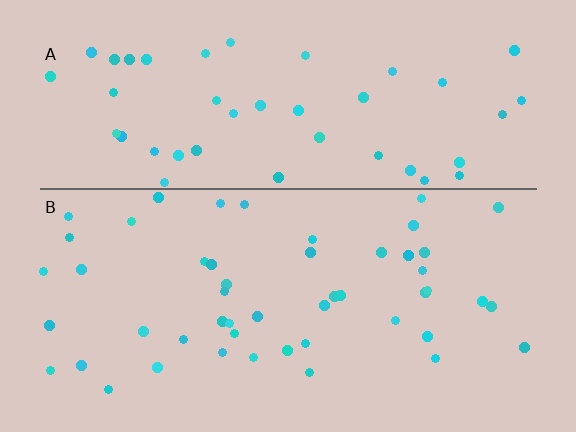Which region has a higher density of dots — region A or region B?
B (the bottom).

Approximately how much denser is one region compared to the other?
Approximately 1.1× — region B over region A.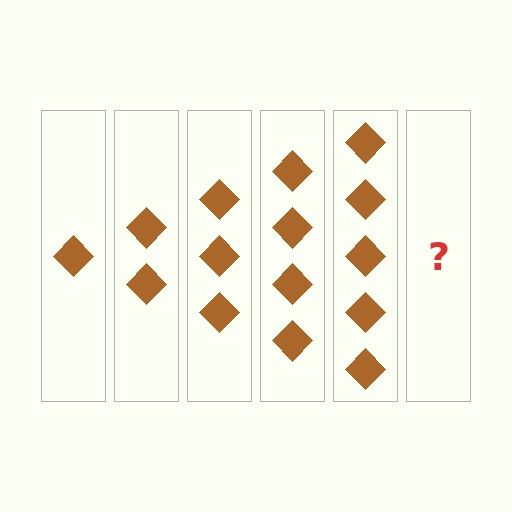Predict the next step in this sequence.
The next step is 6 diamonds.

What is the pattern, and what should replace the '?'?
The pattern is that each step adds one more diamond. The '?' should be 6 diamonds.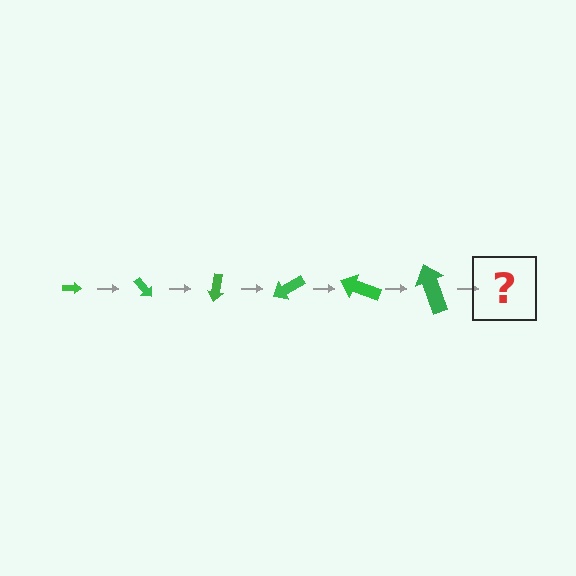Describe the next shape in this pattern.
It should be an arrow, larger than the previous one and rotated 300 degrees from the start.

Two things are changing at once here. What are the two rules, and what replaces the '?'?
The two rules are that the arrow grows larger each step and it rotates 50 degrees each step. The '?' should be an arrow, larger than the previous one and rotated 300 degrees from the start.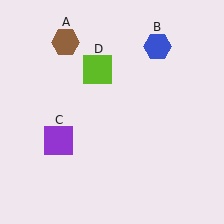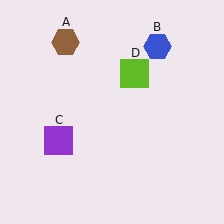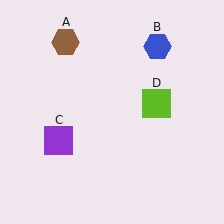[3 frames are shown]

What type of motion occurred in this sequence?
The lime square (object D) rotated clockwise around the center of the scene.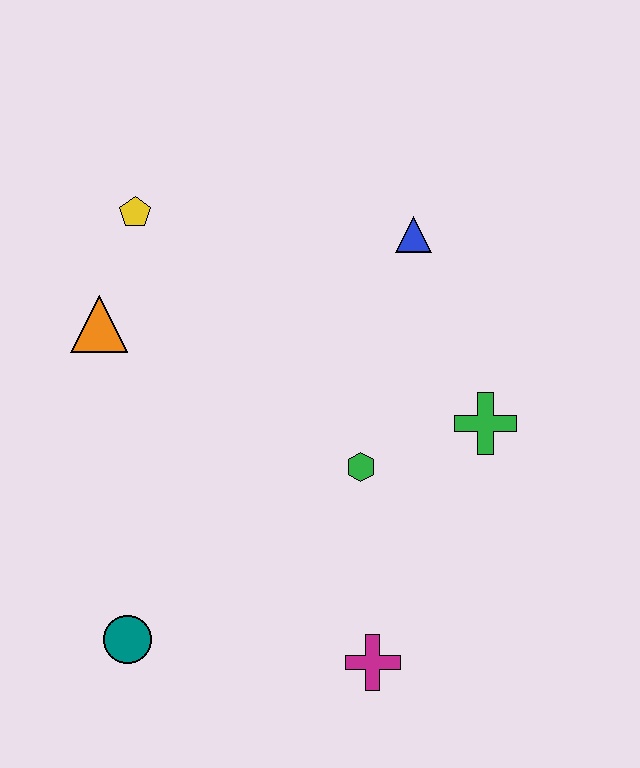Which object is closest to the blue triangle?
The green cross is closest to the blue triangle.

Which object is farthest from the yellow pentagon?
The magenta cross is farthest from the yellow pentagon.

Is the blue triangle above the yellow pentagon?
No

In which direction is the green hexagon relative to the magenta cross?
The green hexagon is above the magenta cross.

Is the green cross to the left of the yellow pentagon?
No